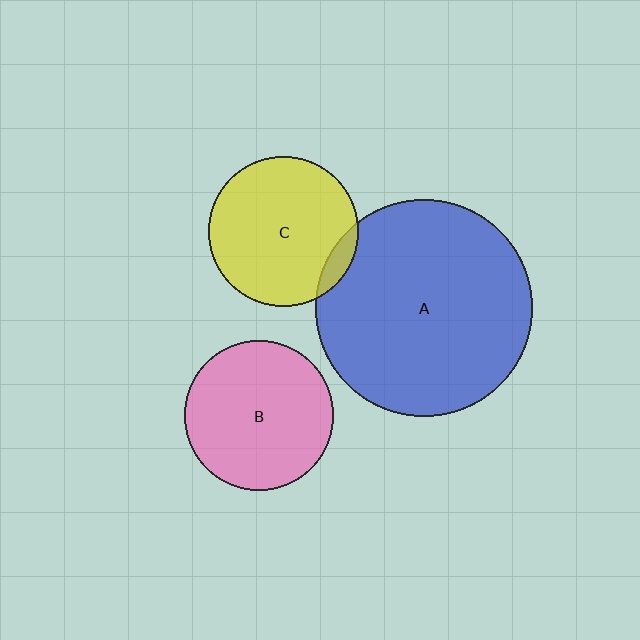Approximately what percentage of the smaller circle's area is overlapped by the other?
Approximately 10%.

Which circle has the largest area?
Circle A (blue).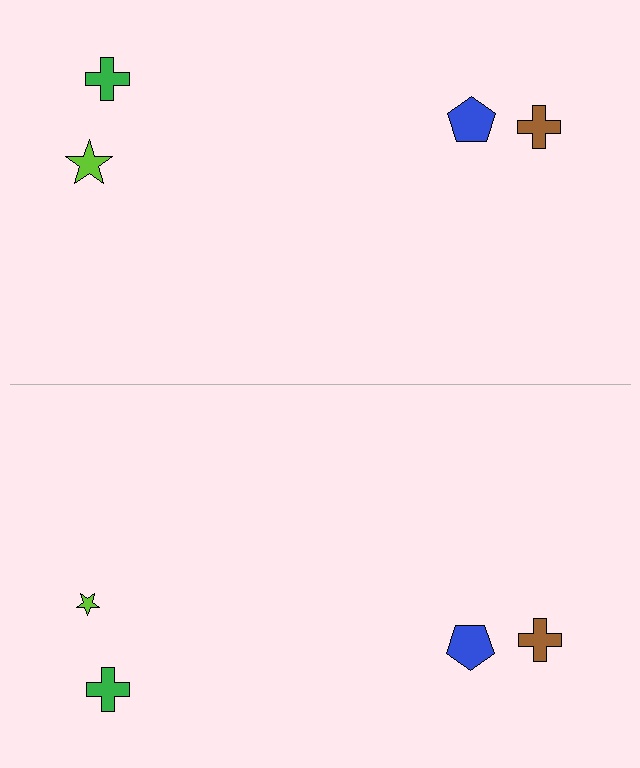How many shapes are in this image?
There are 8 shapes in this image.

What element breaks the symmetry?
The lime star on the bottom side has a different size than its mirror counterpart.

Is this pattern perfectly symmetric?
No, the pattern is not perfectly symmetric. The lime star on the bottom side has a different size than its mirror counterpart.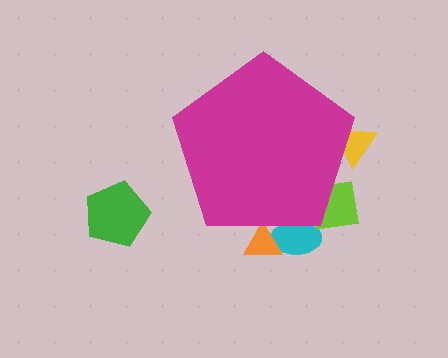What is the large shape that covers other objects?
A magenta pentagon.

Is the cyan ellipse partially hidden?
Yes, the cyan ellipse is partially hidden behind the magenta pentagon.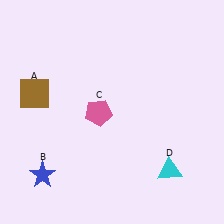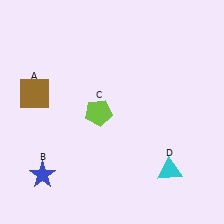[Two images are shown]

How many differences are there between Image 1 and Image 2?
There is 1 difference between the two images.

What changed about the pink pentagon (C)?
In Image 1, C is pink. In Image 2, it changed to lime.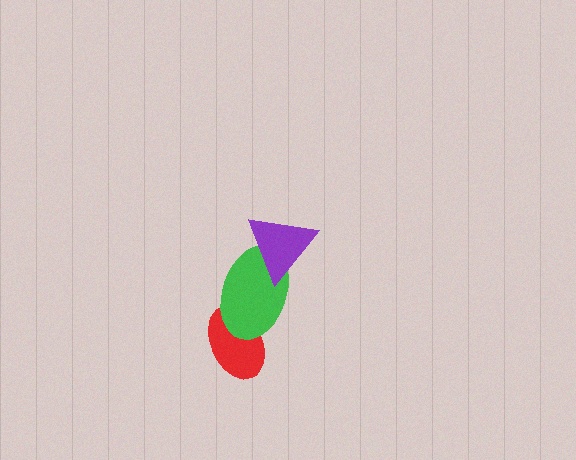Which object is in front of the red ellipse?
The green ellipse is in front of the red ellipse.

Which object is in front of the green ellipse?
The purple triangle is in front of the green ellipse.